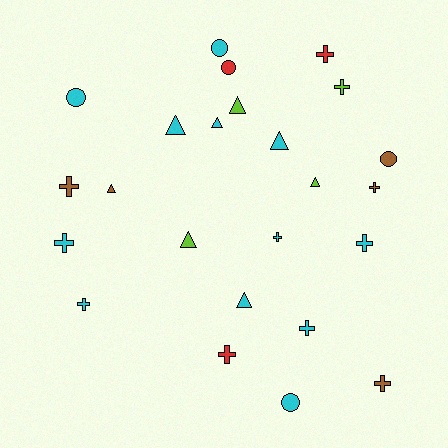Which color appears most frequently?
Cyan, with 12 objects.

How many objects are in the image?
There are 24 objects.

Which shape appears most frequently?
Cross, with 11 objects.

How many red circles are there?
There is 1 red circle.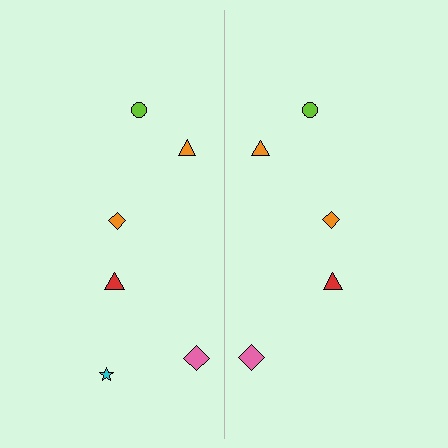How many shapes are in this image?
There are 11 shapes in this image.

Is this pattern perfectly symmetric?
No, the pattern is not perfectly symmetric. A cyan star is missing from the right side.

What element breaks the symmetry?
A cyan star is missing from the right side.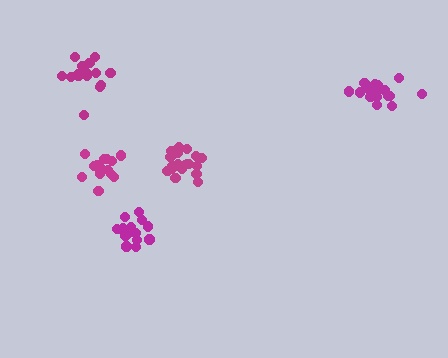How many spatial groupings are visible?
There are 5 spatial groupings.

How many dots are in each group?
Group 1: 20 dots, Group 2: 17 dots, Group 3: 15 dots, Group 4: 14 dots, Group 5: 16 dots (82 total).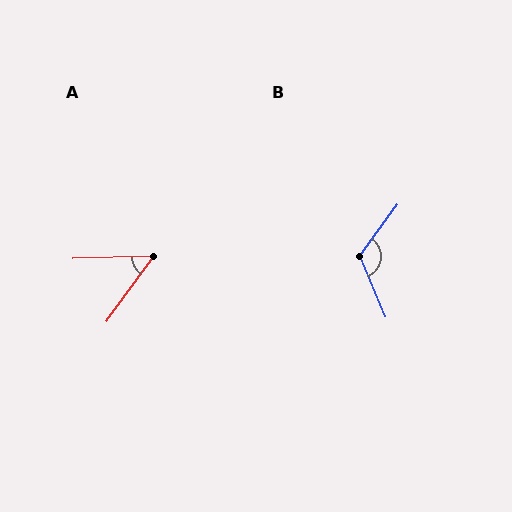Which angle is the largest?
B, at approximately 121 degrees.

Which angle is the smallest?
A, at approximately 52 degrees.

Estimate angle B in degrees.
Approximately 121 degrees.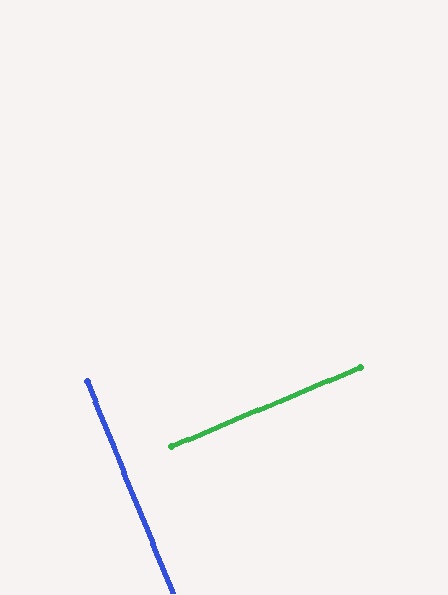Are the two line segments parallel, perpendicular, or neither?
Perpendicular — they meet at approximately 89°.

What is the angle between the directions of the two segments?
Approximately 89 degrees.